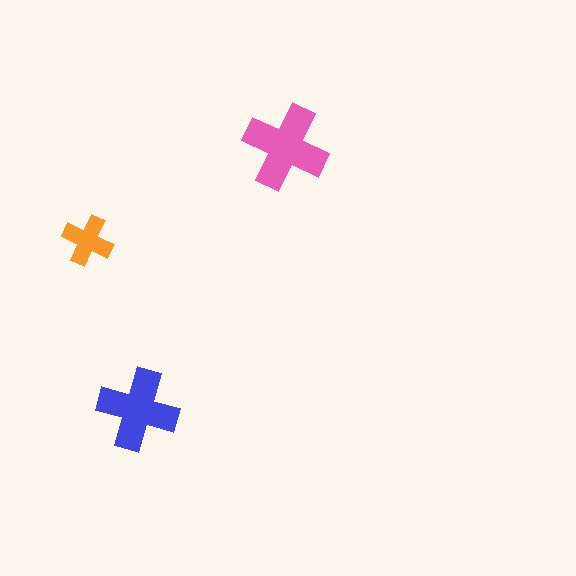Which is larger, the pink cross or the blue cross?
The pink one.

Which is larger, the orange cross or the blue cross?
The blue one.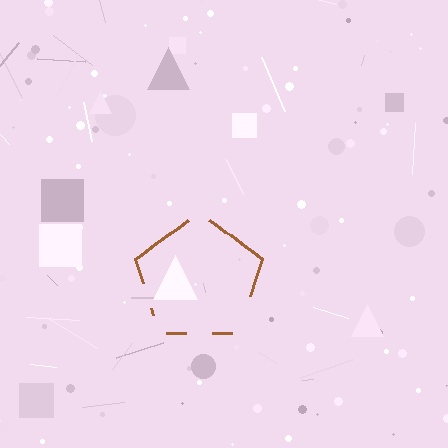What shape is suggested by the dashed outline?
The dashed outline suggests a pentagon.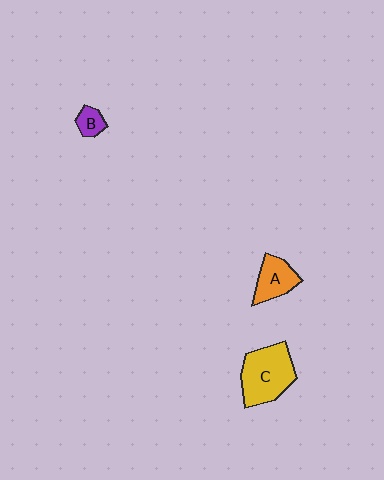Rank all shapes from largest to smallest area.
From largest to smallest: C (yellow), A (orange), B (purple).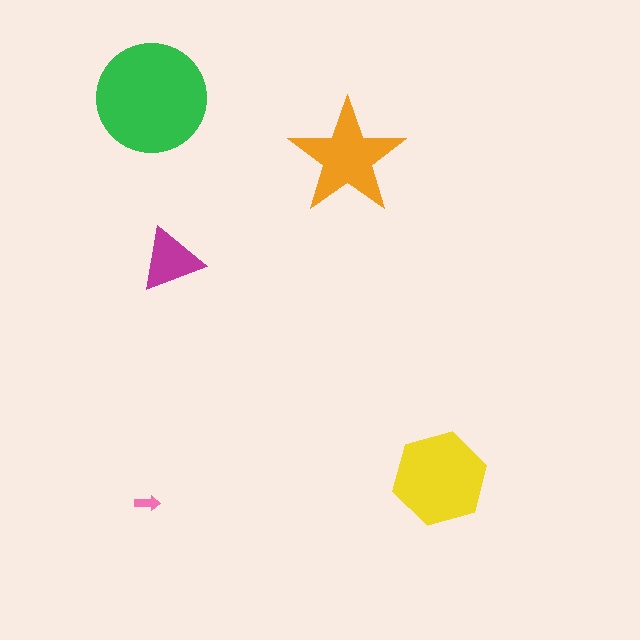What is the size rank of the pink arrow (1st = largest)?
5th.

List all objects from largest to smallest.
The green circle, the yellow hexagon, the orange star, the magenta triangle, the pink arrow.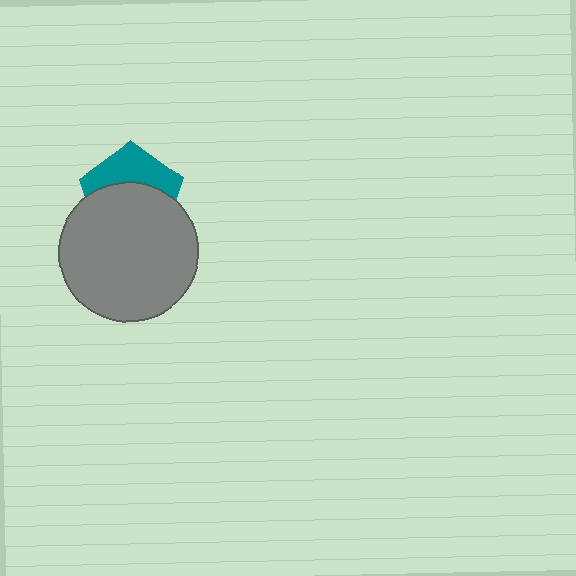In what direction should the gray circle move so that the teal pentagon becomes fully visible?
The gray circle should move down. That is the shortest direction to clear the overlap and leave the teal pentagon fully visible.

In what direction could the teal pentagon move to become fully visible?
The teal pentagon could move up. That would shift it out from behind the gray circle entirely.